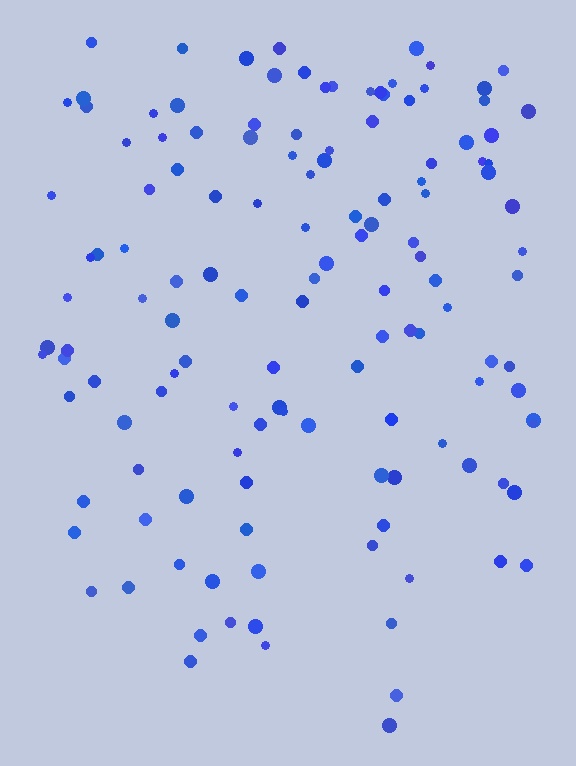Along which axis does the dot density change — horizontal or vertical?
Vertical.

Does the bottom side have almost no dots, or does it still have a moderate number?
Still a moderate number, just noticeably fewer than the top.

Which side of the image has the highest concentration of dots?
The top.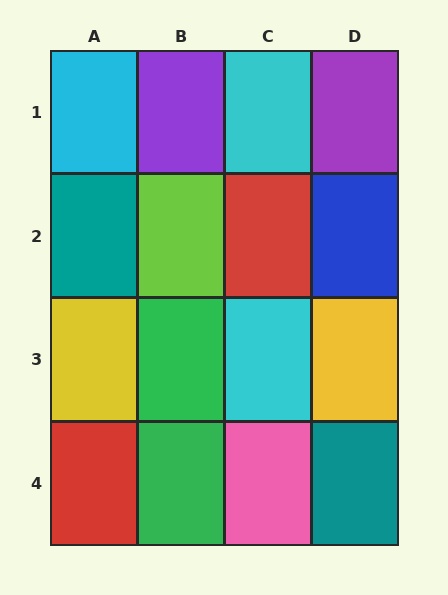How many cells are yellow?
2 cells are yellow.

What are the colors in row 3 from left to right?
Yellow, green, cyan, yellow.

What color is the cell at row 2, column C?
Red.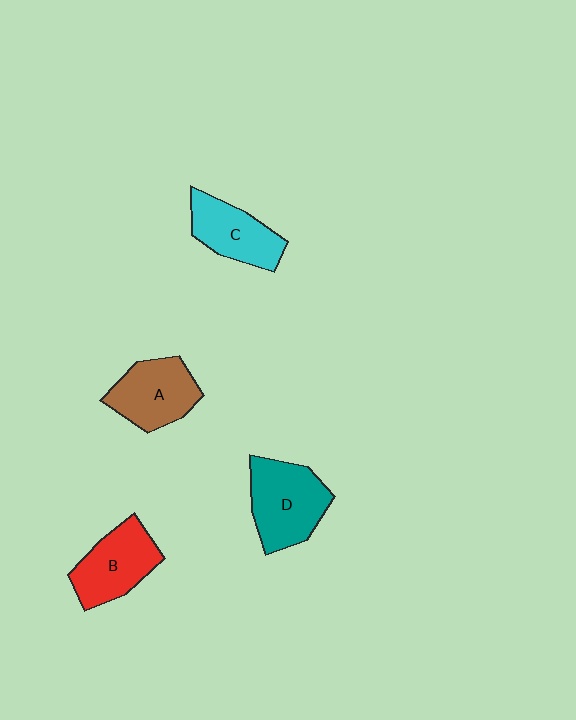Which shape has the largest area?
Shape D (teal).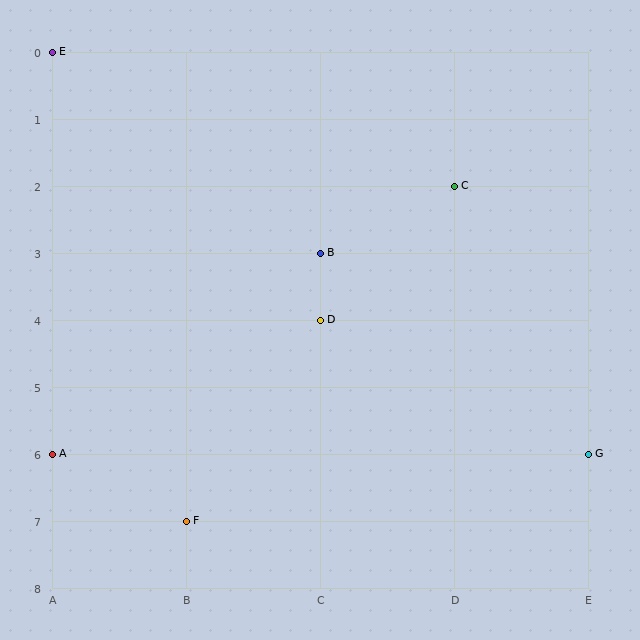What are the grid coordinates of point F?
Point F is at grid coordinates (B, 7).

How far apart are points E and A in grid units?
Points E and A are 6 rows apart.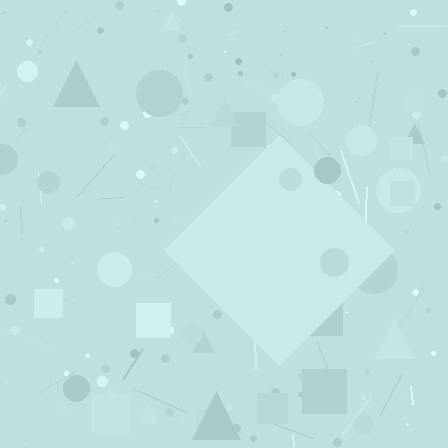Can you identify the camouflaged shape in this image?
The camouflaged shape is a diamond.